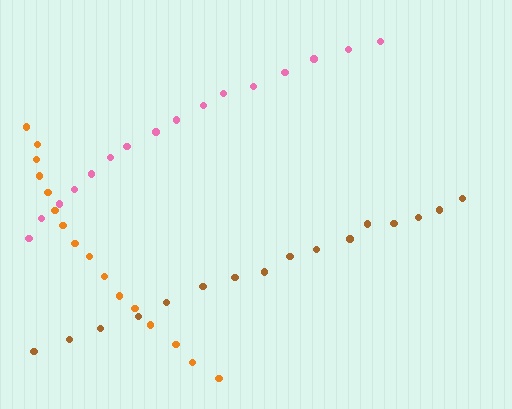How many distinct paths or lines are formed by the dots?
There are 3 distinct paths.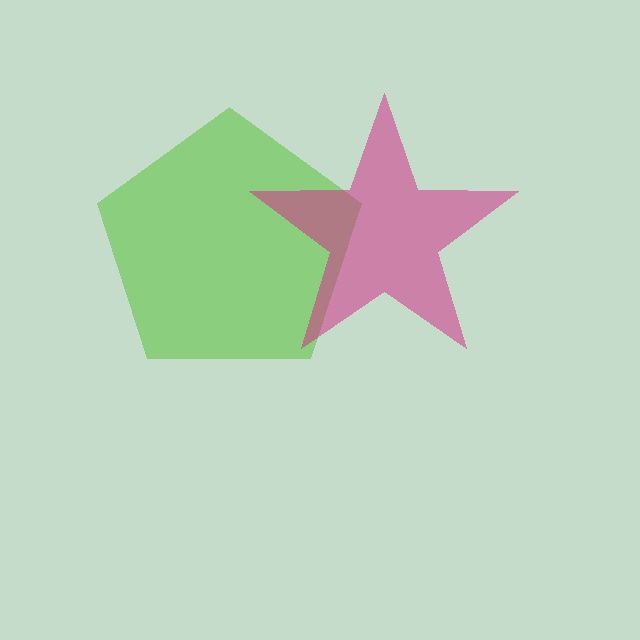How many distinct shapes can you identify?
There are 2 distinct shapes: a lime pentagon, a magenta star.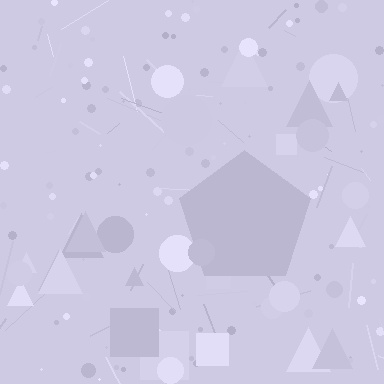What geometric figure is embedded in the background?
A pentagon is embedded in the background.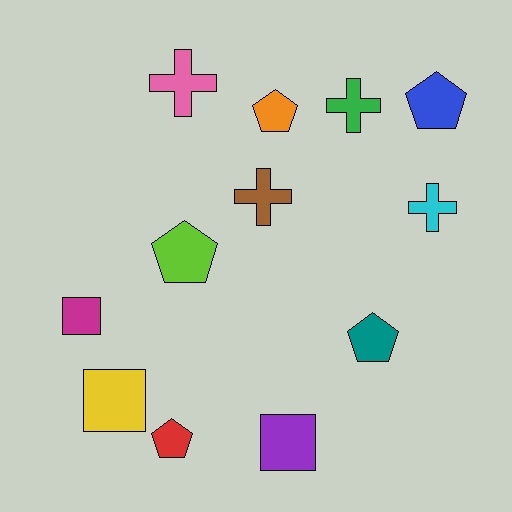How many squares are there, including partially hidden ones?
There are 3 squares.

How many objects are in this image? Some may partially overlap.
There are 12 objects.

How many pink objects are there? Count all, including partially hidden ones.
There is 1 pink object.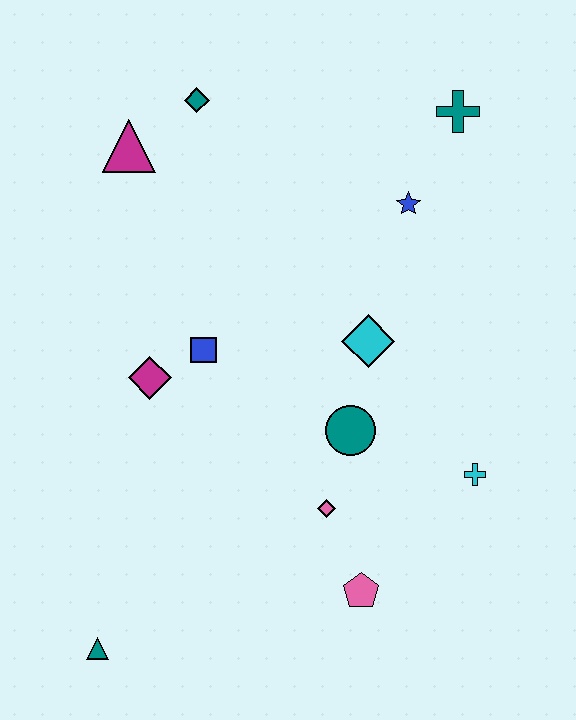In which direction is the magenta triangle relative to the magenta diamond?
The magenta triangle is above the magenta diamond.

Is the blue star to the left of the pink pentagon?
No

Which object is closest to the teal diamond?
The magenta triangle is closest to the teal diamond.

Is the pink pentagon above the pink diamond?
No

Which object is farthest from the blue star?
The teal triangle is farthest from the blue star.